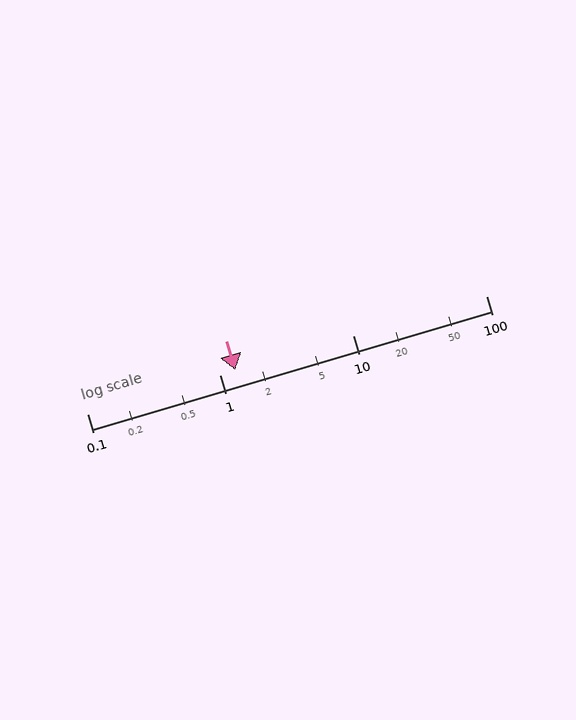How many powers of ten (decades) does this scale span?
The scale spans 3 decades, from 0.1 to 100.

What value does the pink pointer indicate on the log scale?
The pointer indicates approximately 1.3.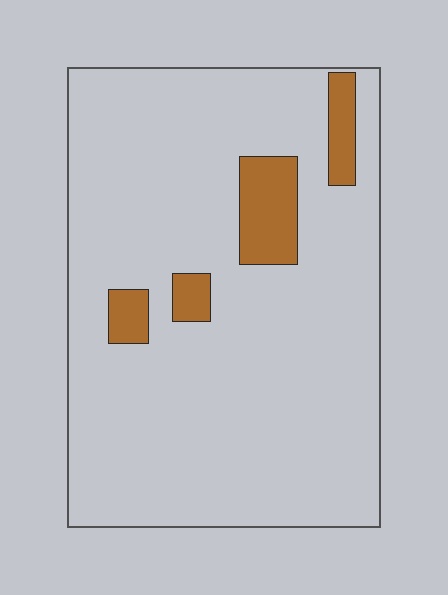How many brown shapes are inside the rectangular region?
4.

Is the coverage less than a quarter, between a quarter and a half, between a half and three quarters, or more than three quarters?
Less than a quarter.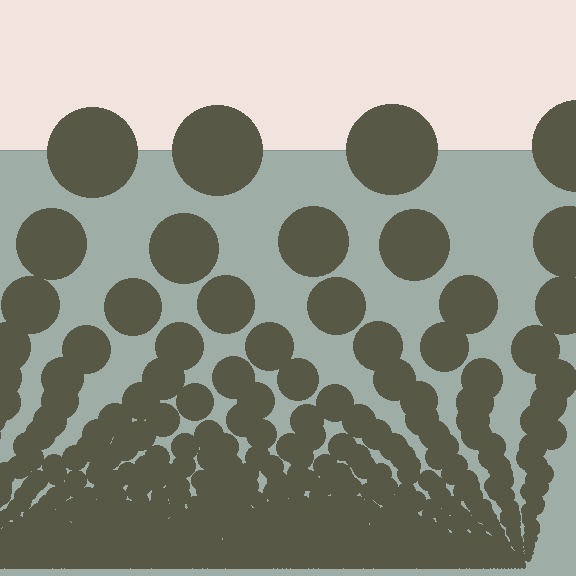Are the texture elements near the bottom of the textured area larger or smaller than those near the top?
Smaller. The gradient is inverted — elements near the bottom are smaller and denser.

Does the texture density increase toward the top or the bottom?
Density increases toward the bottom.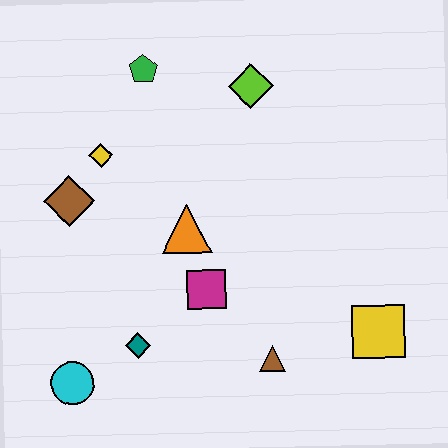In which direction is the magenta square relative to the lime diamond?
The magenta square is below the lime diamond.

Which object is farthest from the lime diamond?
The cyan circle is farthest from the lime diamond.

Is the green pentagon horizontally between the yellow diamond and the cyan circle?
No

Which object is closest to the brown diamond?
The yellow diamond is closest to the brown diamond.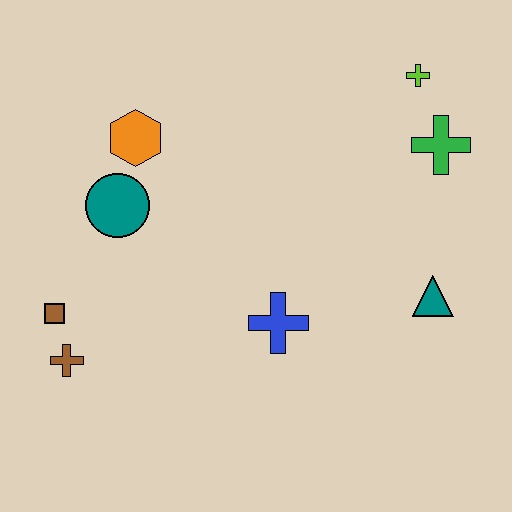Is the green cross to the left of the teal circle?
No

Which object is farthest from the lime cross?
The brown cross is farthest from the lime cross.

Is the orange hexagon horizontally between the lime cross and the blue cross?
No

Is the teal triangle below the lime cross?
Yes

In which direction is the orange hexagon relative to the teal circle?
The orange hexagon is above the teal circle.